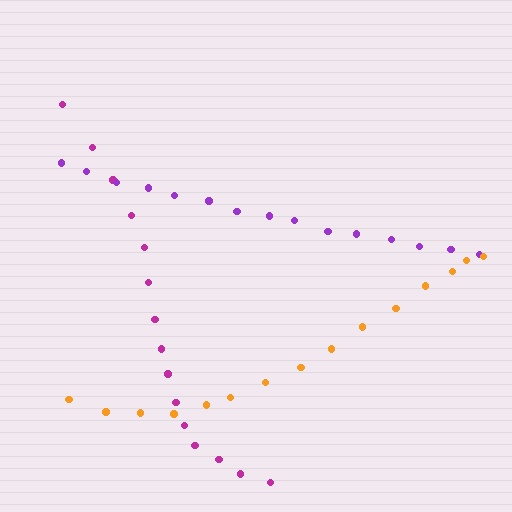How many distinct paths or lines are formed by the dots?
There are 3 distinct paths.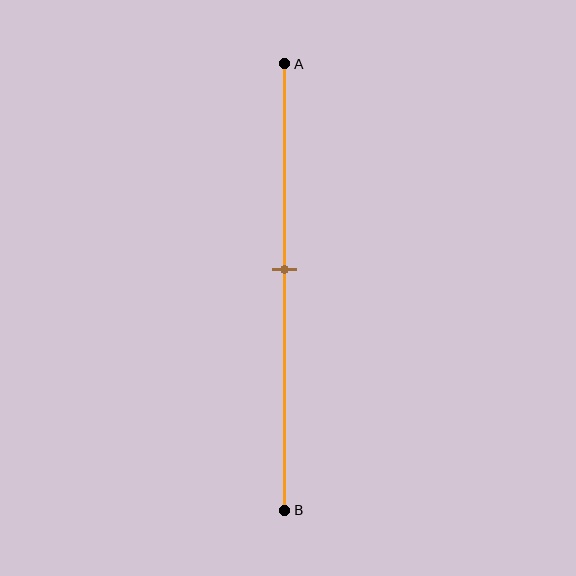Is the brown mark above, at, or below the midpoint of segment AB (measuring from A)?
The brown mark is above the midpoint of segment AB.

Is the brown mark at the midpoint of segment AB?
No, the mark is at about 45% from A, not at the 50% midpoint.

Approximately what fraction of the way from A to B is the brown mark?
The brown mark is approximately 45% of the way from A to B.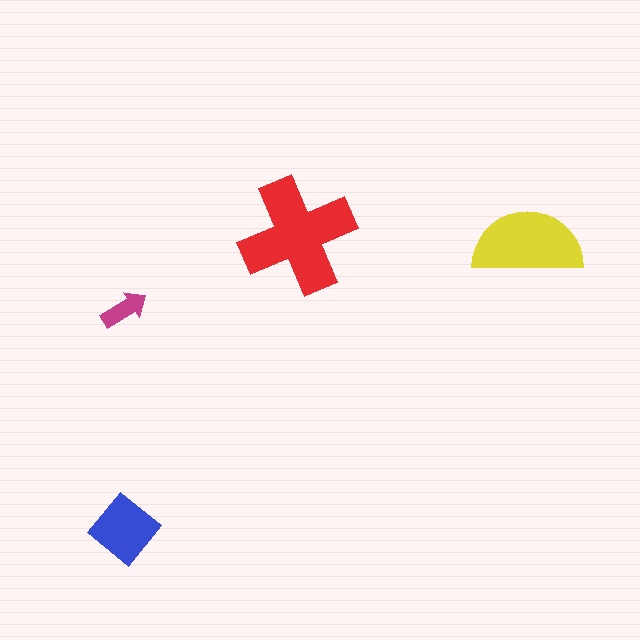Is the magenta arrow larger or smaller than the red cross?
Smaller.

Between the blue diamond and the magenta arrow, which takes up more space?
The blue diamond.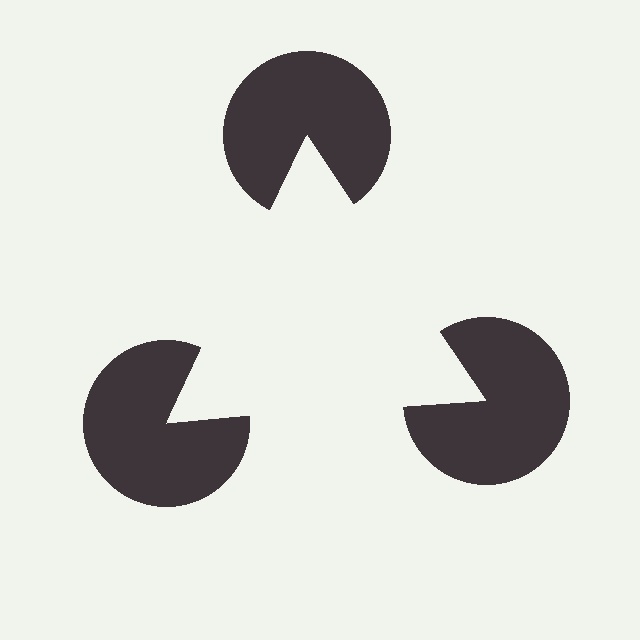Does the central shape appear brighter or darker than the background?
It typically appears slightly brighter than the background, even though no actual brightness change is drawn.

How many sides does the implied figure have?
3 sides.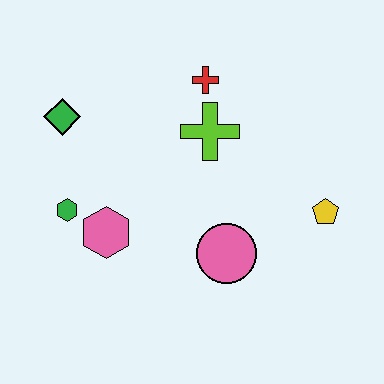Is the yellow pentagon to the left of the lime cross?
No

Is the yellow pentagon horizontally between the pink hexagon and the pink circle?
No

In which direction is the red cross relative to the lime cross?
The red cross is above the lime cross.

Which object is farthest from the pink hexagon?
The yellow pentagon is farthest from the pink hexagon.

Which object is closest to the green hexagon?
The pink hexagon is closest to the green hexagon.